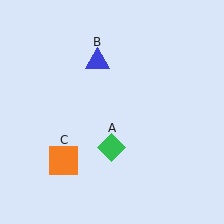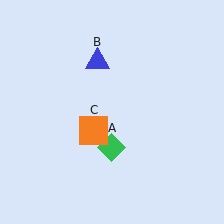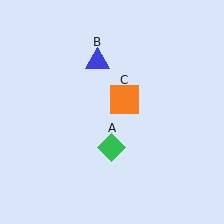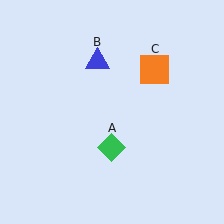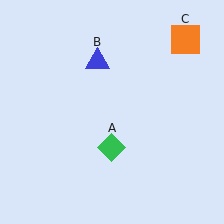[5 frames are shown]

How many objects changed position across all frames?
1 object changed position: orange square (object C).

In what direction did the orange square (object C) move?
The orange square (object C) moved up and to the right.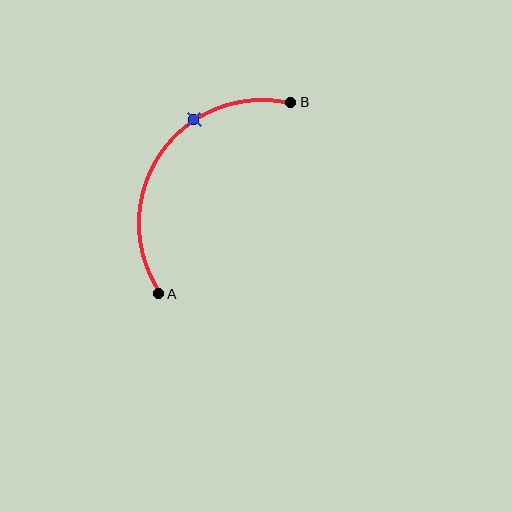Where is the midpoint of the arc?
The arc midpoint is the point on the curve farthest from the straight line joining A and B. It sits above and to the left of that line.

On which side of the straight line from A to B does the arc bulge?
The arc bulges above and to the left of the straight line connecting A and B.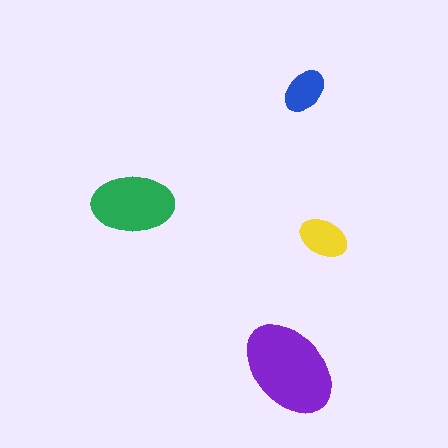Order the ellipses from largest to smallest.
the purple one, the green one, the yellow one, the blue one.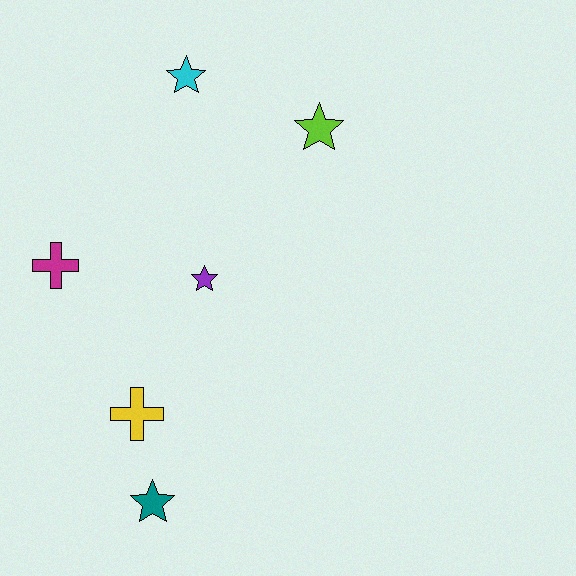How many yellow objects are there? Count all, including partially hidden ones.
There is 1 yellow object.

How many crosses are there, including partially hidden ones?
There are 2 crosses.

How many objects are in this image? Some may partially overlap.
There are 6 objects.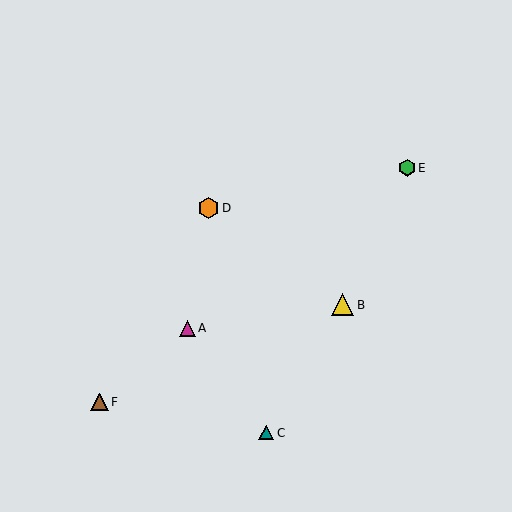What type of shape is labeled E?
Shape E is a green hexagon.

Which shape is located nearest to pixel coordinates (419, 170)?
The green hexagon (labeled E) at (407, 168) is nearest to that location.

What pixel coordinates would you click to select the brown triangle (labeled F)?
Click at (99, 402) to select the brown triangle F.